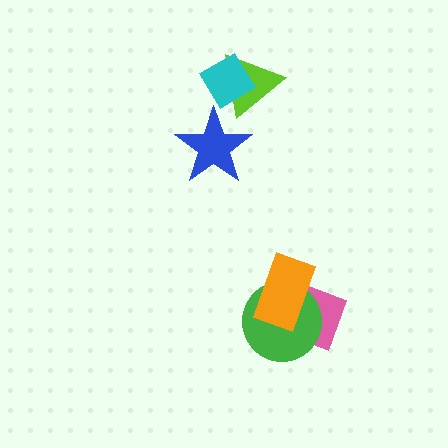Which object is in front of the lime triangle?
The cyan diamond is in front of the lime triangle.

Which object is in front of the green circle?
The orange rectangle is in front of the green circle.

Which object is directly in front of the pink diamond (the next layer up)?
The green circle is directly in front of the pink diamond.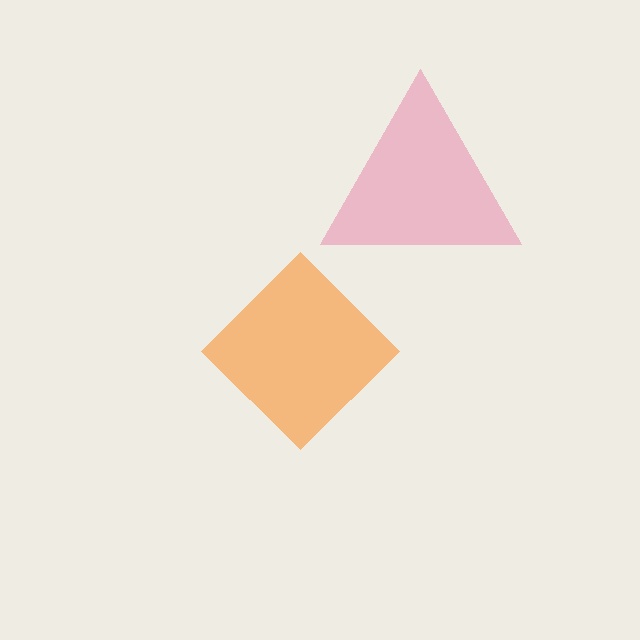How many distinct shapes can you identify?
There are 2 distinct shapes: a pink triangle, an orange diamond.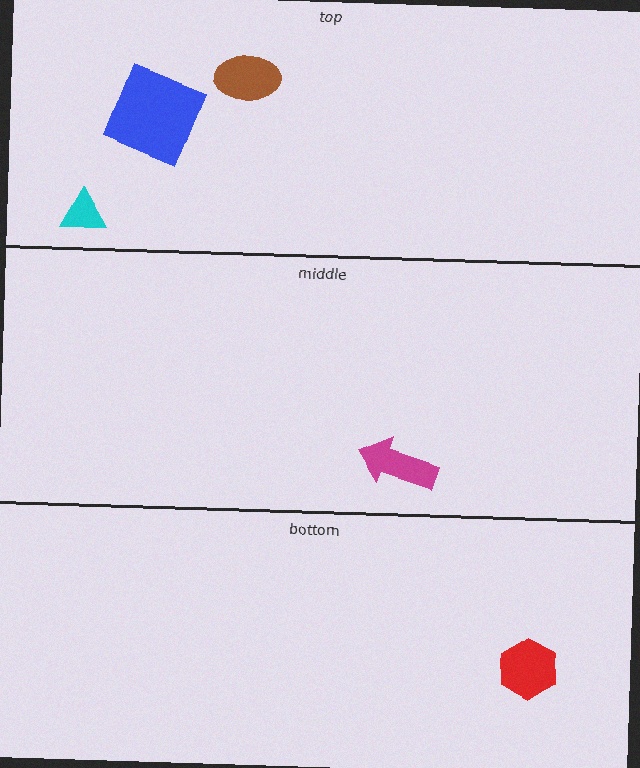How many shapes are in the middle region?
1.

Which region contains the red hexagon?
The bottom region.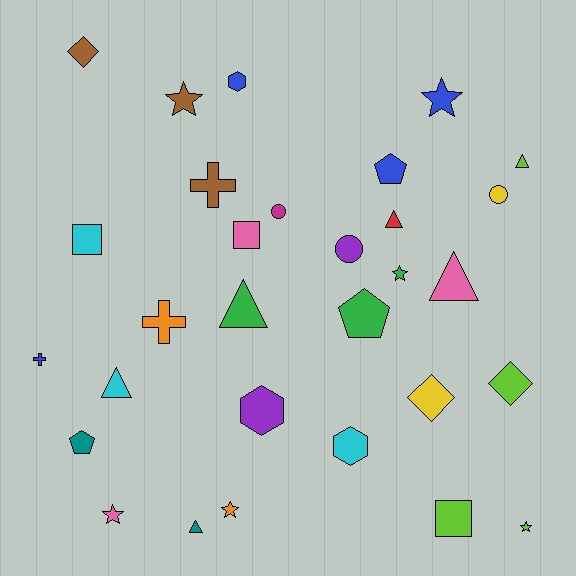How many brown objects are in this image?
There are 3 brown objects.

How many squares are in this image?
There are 3 squares.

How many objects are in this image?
There are 30 objects.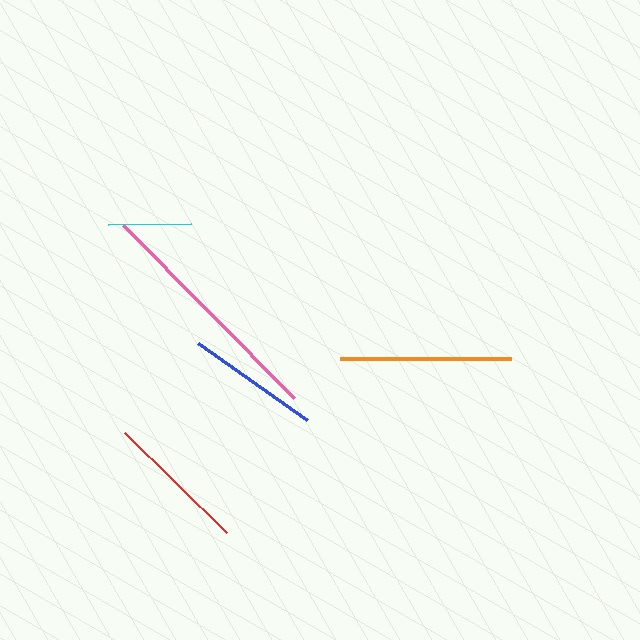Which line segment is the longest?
The pink line is the longest at approximately 243 pixels.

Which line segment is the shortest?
The cyan line is the shortest at approximately 83 pixels.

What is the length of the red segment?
The red segment is approximately 142 pixels long.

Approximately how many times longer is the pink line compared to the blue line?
The pink line is approximately 1.8 times the length of the blue line.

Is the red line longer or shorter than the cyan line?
The red line is longer than the cyan line.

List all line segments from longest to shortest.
From longest to shortest: pink, orange, red, blue, cyan.